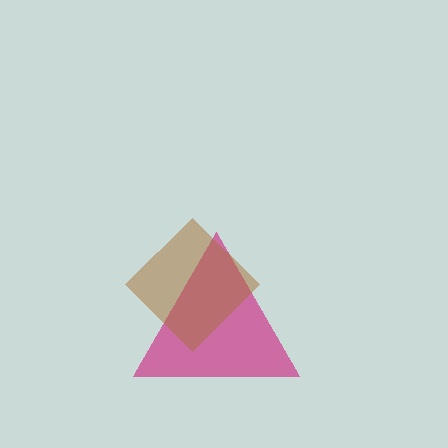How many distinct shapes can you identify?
There are 2 distinct shapes: a magenta triangle, a brown diamond.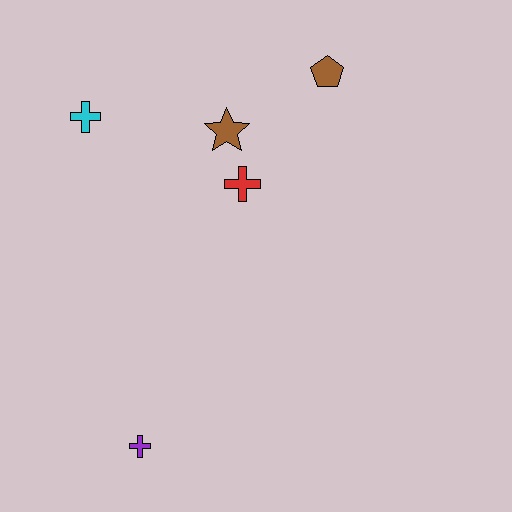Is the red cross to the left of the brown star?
No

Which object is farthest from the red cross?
The purple cross is farthest from the red cross.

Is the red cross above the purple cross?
Yes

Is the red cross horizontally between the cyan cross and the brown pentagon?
Yes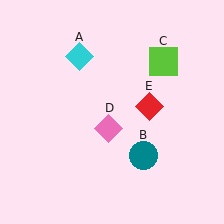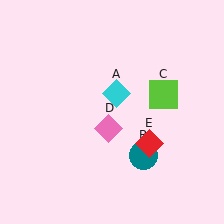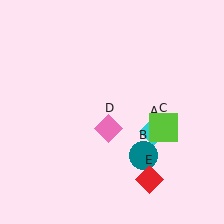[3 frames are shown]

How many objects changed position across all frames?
3 objects changed position: cyan diamond (object A), lime square (object C), red diamond (object E).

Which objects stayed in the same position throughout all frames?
Teal circle (object B) and pink diamond (object D) remained stationary.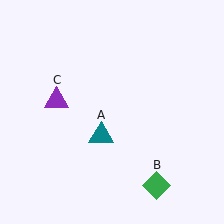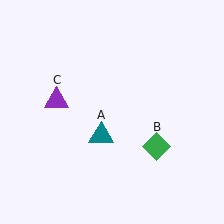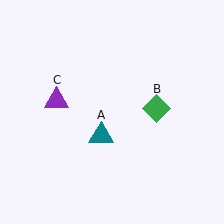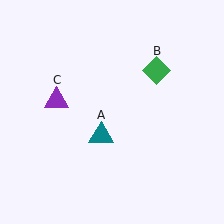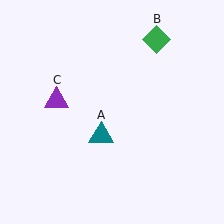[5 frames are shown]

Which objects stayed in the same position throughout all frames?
Teal triangle (object A) and purple triangle (object C) remained stationary.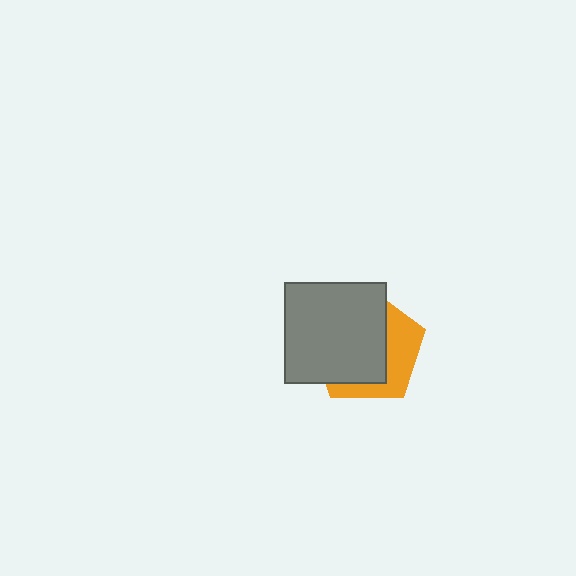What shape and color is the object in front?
The object in front is a gray square.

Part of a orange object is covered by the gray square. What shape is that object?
It is a pentagon.